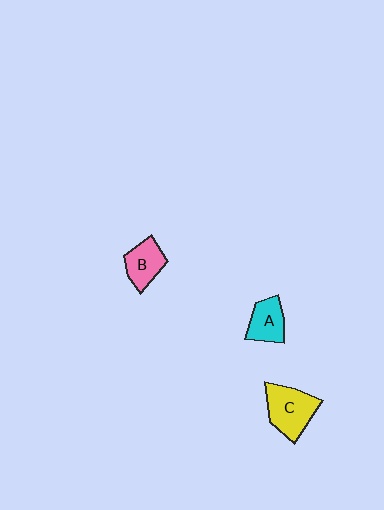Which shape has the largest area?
Shape C (yellow).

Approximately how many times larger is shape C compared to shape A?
Approximately 1.5 times.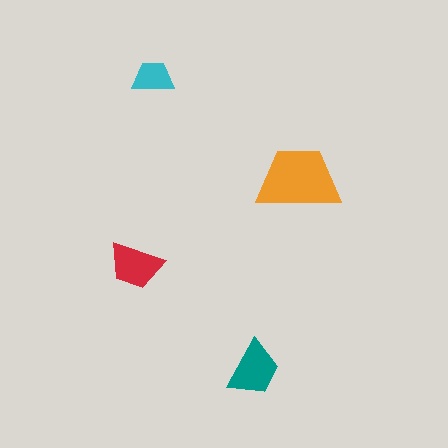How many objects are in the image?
There are 4 objects in the image.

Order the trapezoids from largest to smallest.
the orange one, the teal one, the red one, the cyan one.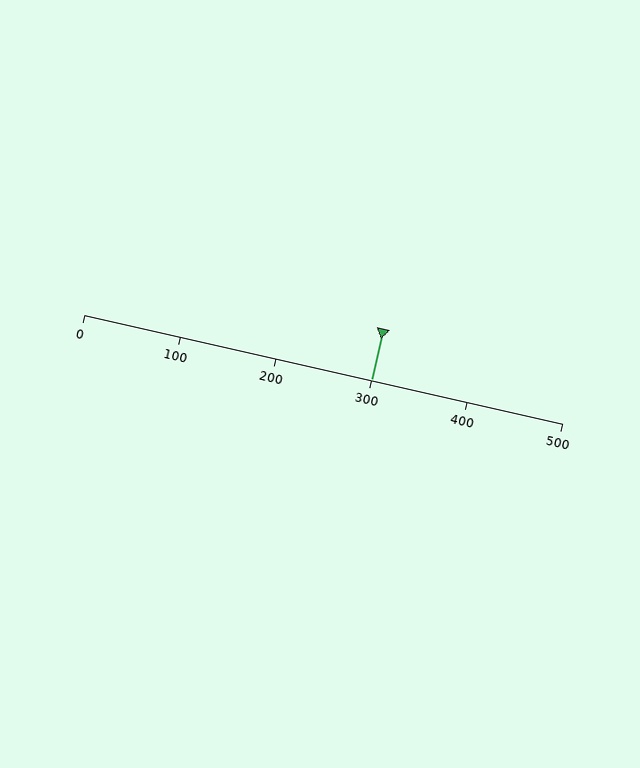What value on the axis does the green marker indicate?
The marker indicates approximately 300.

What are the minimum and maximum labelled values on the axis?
The axis runs from 0 to 500.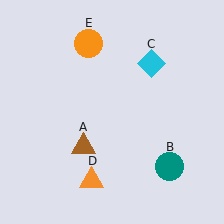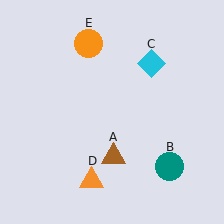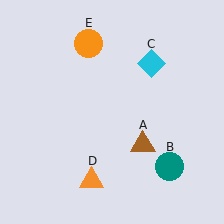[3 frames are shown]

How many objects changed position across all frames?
1 object changed position: brown triangle (object A).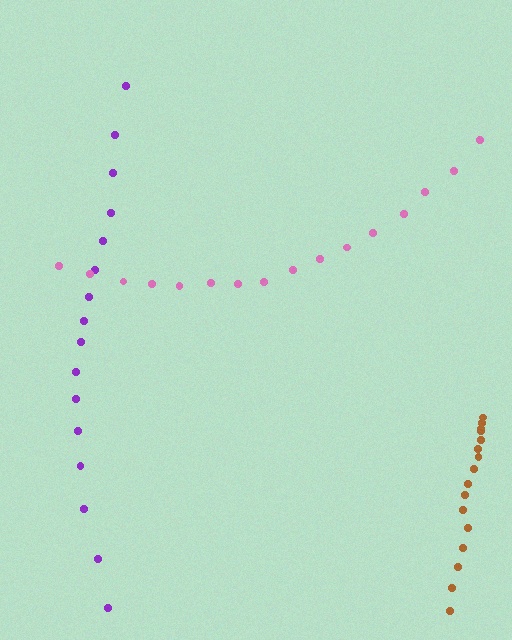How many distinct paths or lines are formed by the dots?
There are 3 distinct paths.